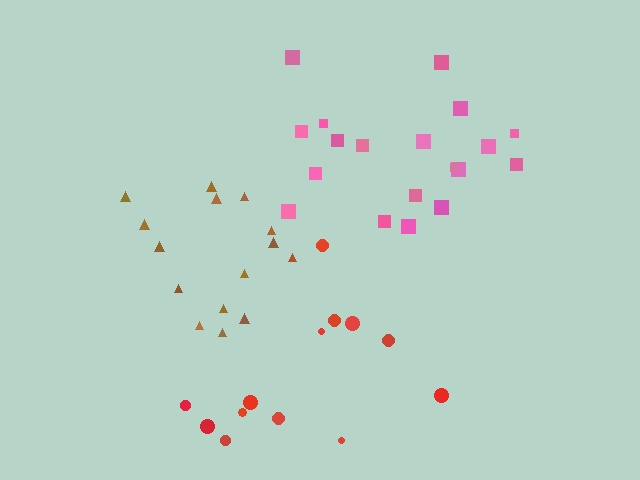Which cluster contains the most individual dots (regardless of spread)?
Pink (19).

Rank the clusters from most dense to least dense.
pink, brown, red.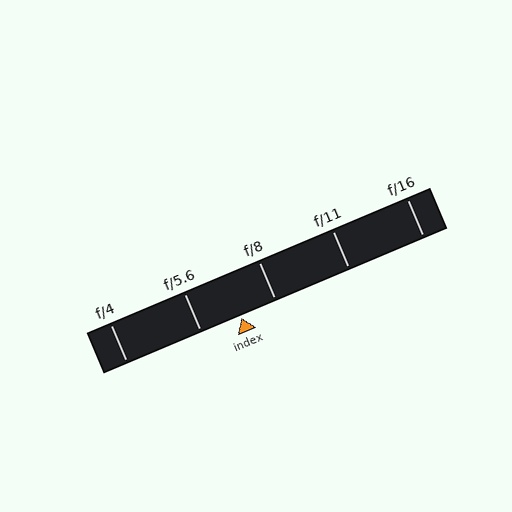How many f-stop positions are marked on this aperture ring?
There are 5 f-stop positions marked.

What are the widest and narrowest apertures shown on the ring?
The widest aperture shown is f/4 and the narrowest is f/16.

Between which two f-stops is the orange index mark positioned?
The index mark is between f/5.6 and f/8.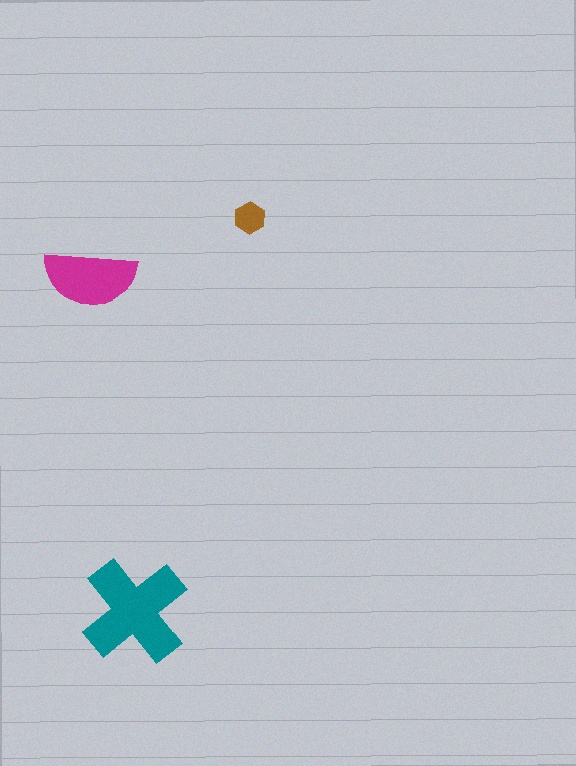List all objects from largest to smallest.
The teal cross, the magenta semicircle, the brown hexagon.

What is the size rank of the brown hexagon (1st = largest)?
3rd.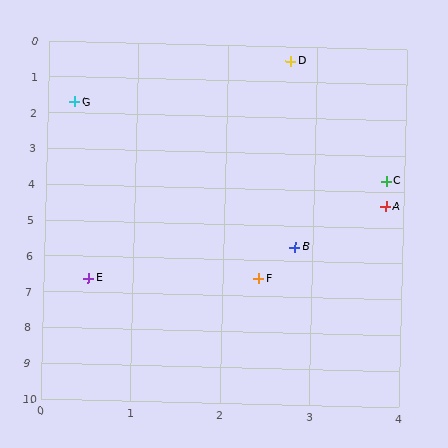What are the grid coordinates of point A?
Point A is at approximately (3.8, 4.4).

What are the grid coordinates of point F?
Point F is at approximately (2.4, 6.5).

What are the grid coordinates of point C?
Point C is at approximately (3.8, 3.7).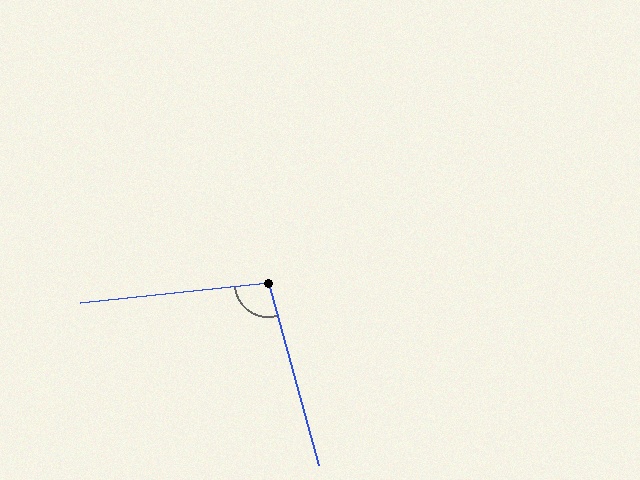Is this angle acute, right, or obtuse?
It is obtuse.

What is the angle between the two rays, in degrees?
Approximately 99 degrees.